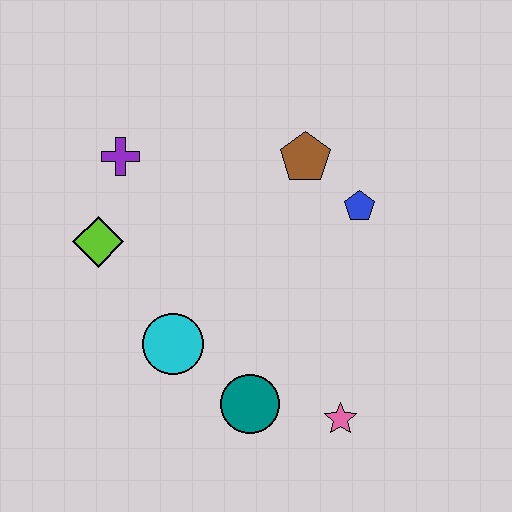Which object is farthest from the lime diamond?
The pink star is farthest from the lime diamond.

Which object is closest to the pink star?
The teal circle is closest to the pink star.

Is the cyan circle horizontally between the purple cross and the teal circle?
Yes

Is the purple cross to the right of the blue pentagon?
No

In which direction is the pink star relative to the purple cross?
The pink star is below the purple cross.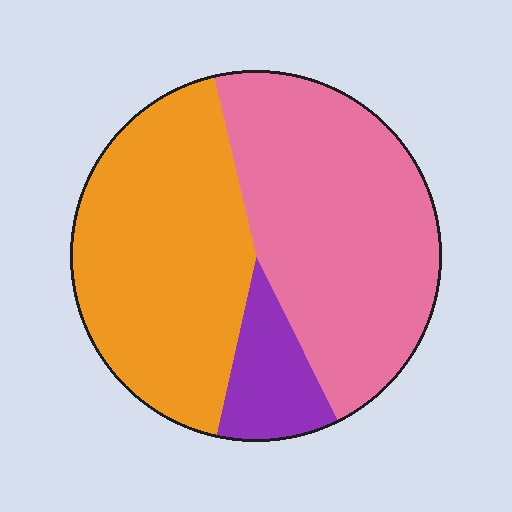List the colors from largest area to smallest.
From largest to smallest: pink, orange, purple.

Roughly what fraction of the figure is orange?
Orange covers roughly 45% of the figure.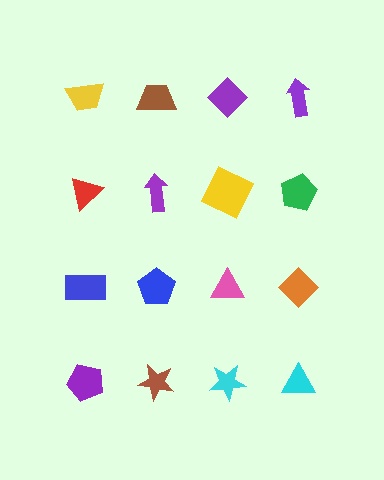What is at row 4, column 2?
A brown star.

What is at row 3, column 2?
A blue pentagon.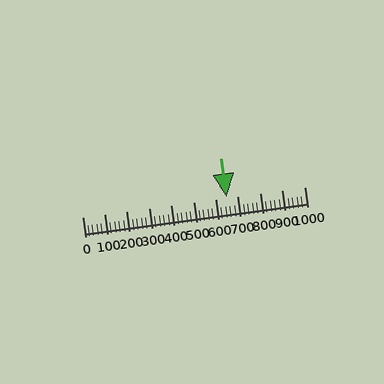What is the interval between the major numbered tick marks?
The major tick marks are spaced 100 units apart.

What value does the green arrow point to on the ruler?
The green arrow points to approximately 652.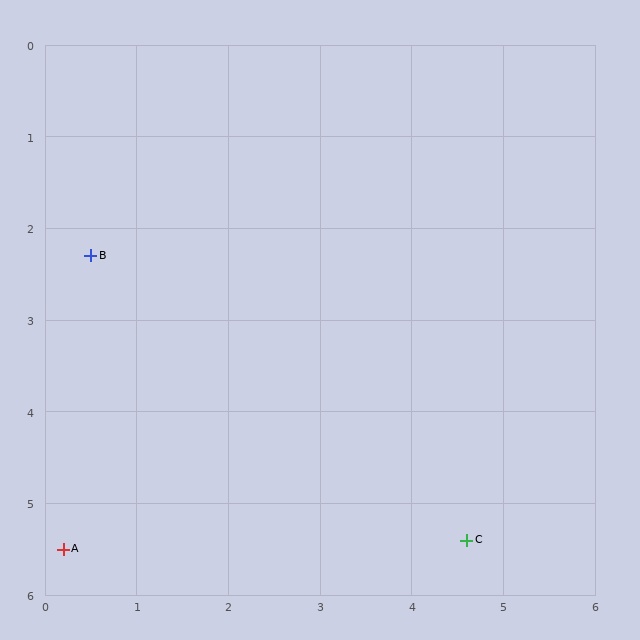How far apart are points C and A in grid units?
Points C and A are about 4.4 grid units apart.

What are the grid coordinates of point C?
Point C is at approximately (4.6, 5.4).